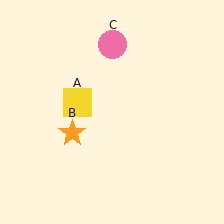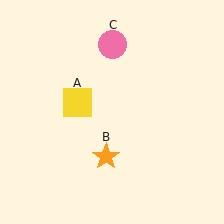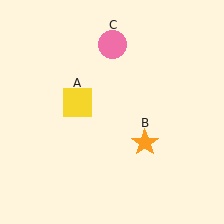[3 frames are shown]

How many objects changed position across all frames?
1 object changed position: orange star (object B).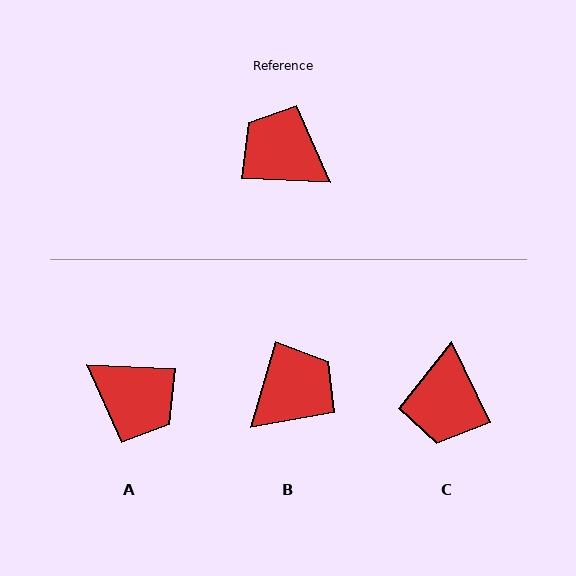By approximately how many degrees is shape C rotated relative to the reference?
Approximately 118 degrees counter-clockwise.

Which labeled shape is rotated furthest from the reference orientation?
A, about 180 degrees away.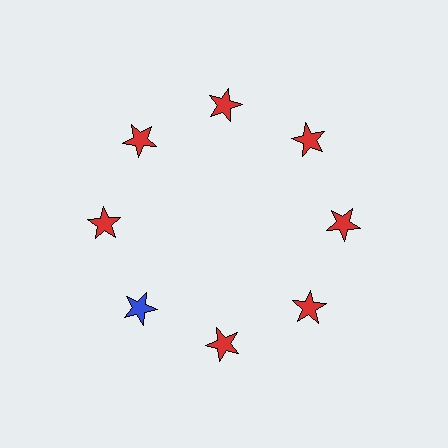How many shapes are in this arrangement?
There are 8 shapes arranged in a ring pattern.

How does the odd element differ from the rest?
It has a different color: blue instead of red.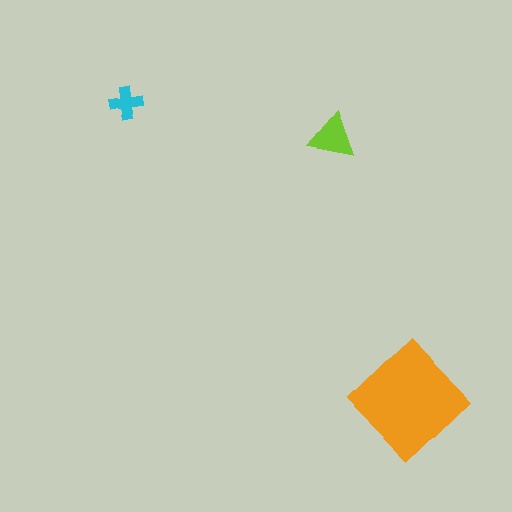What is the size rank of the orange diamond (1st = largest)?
1st.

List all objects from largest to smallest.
The orange diamond, the lime triangle, the cyan cross.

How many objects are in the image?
There are 3 objects in the image.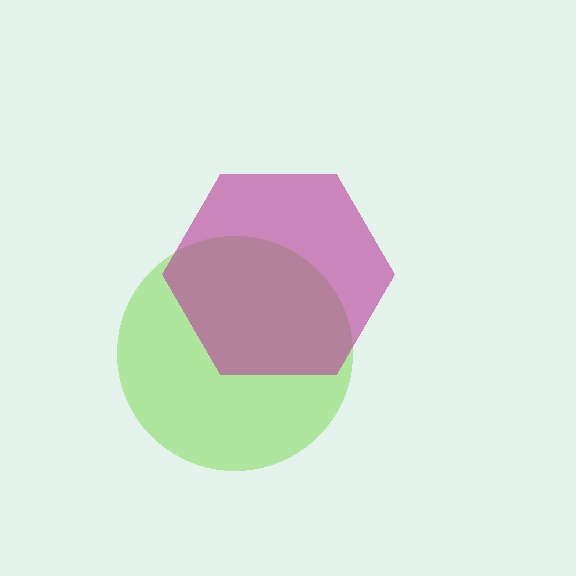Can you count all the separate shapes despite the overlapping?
Yes, there are 2 separate shapes.